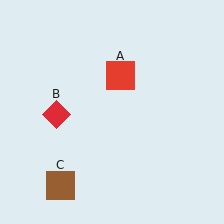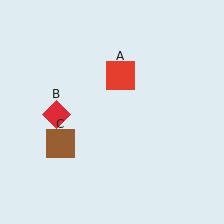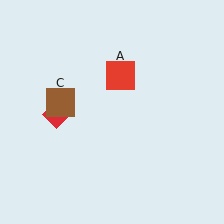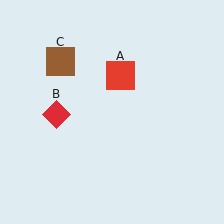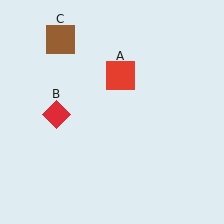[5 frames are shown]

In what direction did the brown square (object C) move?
The brown square (object C) moved up.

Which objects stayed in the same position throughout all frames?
Red square (object A) and red diamond (object B) remained stationary.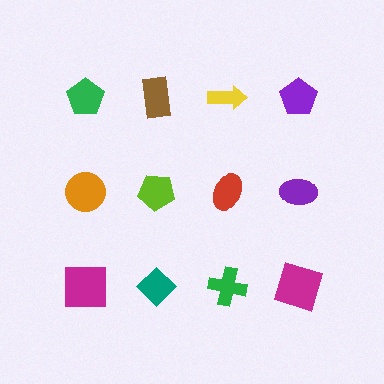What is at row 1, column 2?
A brown rectangle.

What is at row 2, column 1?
An orange circle.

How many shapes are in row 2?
4 shapes.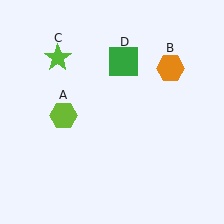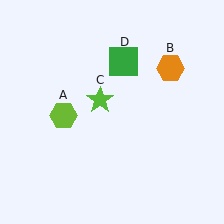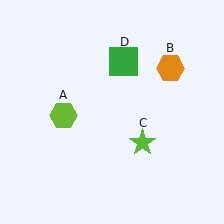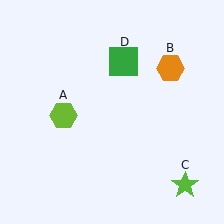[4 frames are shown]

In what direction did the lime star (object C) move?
The lime star (object C) moved down and to the right.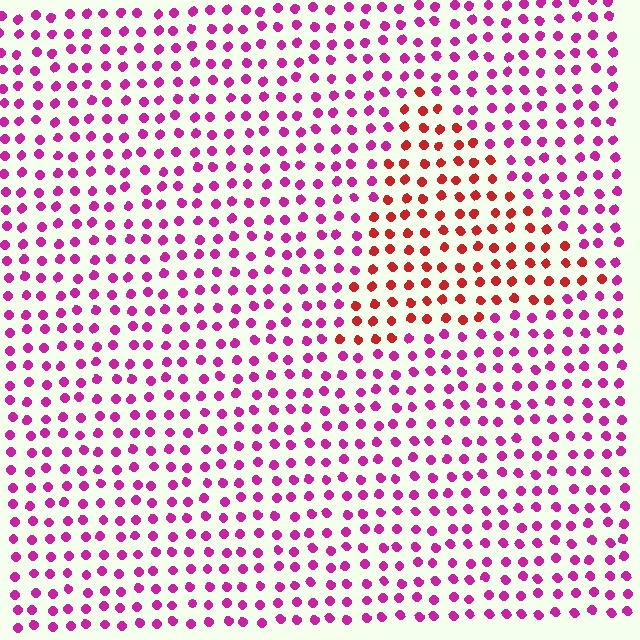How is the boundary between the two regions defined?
The boundary is defined purely by a slight shift in hue (about 45 degrees). Spacing, size, and orientation are identical on both sides.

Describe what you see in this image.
The image is filled with small magenta elements in a uniform arrangement. A triangle-shaped region is visible where the elements are tinted to a slightly different hue, forming a subtle color boundary.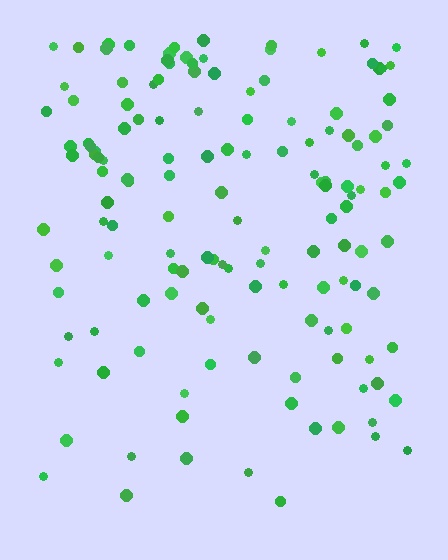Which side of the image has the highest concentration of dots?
The top.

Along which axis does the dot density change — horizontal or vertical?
Vertical.